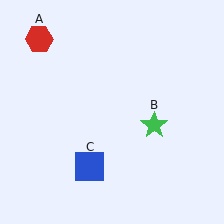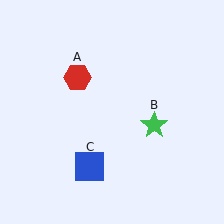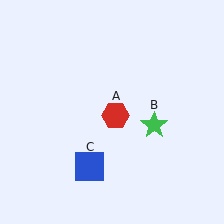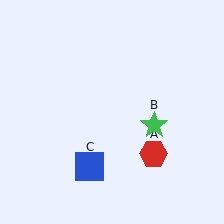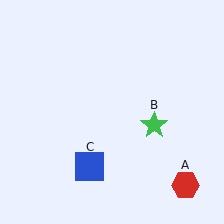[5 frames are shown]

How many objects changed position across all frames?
1 object changed position: red hexagon (object A).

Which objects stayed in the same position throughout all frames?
Green star (object B) and blue square (object C) remained stationary.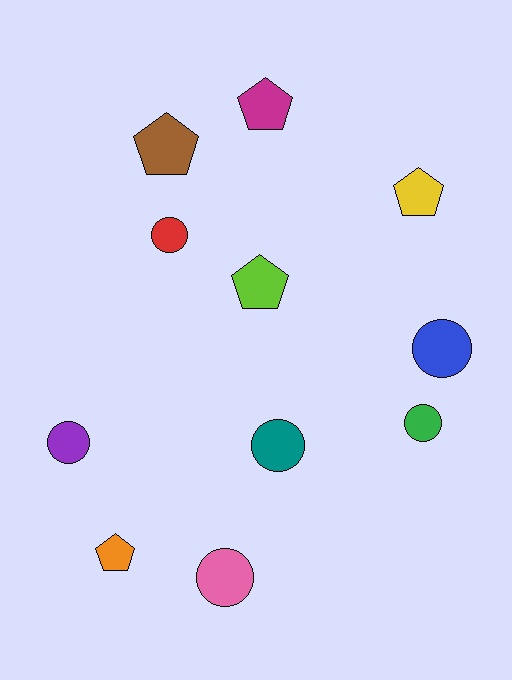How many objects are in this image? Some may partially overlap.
There are 11 objects.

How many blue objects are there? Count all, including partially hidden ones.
There is 1 blue object.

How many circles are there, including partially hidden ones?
There are 6 circles.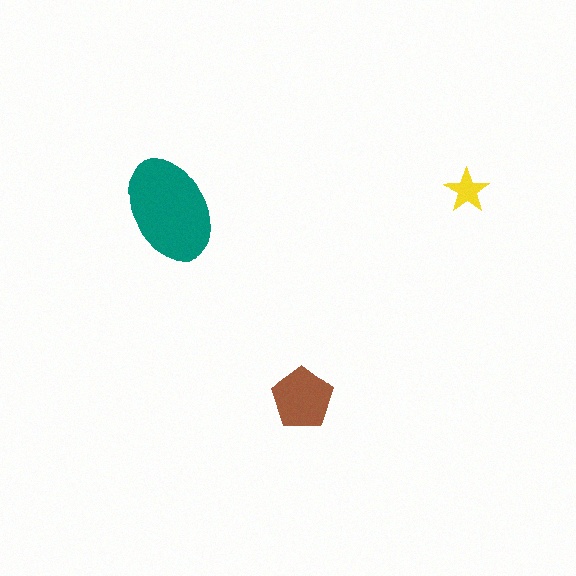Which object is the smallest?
The yellow star.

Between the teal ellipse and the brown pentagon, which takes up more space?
The teal ellipse.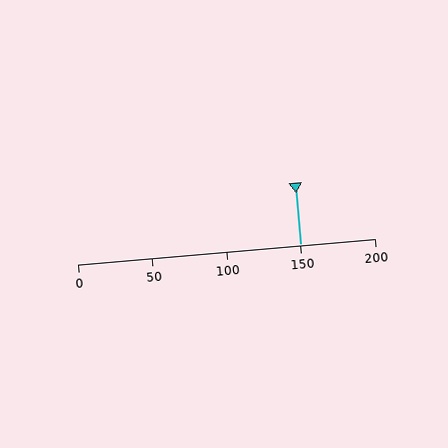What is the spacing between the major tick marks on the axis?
The major ticks are spaced 50 apart.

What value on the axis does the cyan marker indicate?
The marker indicates approximately 150.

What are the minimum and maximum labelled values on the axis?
The axis runs from 0 to 200.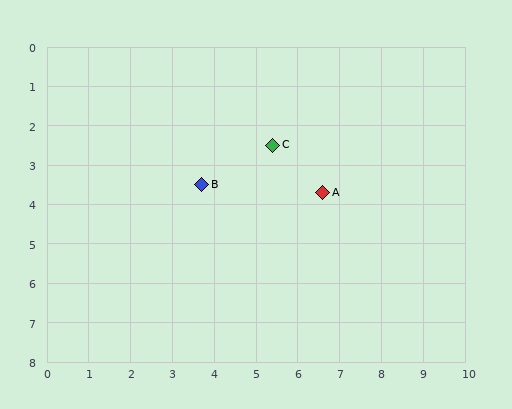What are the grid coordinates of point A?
Point A is at approximately (6.6, 3.7).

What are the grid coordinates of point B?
Point B is at approximately (3.7, 3.5).